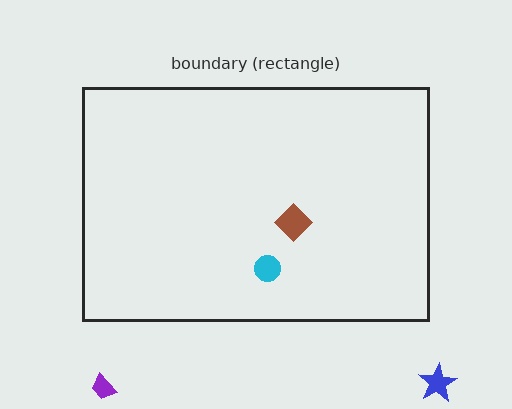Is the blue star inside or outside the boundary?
Outside.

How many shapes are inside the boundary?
2 inside, 2 outside.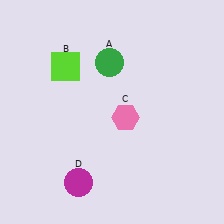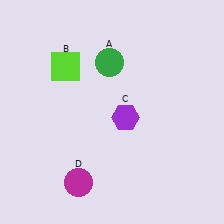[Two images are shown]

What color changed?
The hexagon (C) changed from pink in Image 1 to purple in Image 2.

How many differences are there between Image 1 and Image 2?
There is 1 difference between the two images.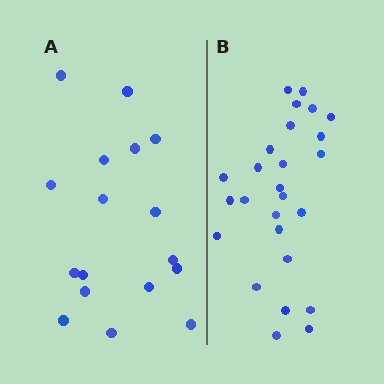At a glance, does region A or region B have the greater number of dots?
Region B (the right region) has more dots.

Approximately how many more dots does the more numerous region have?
Region B has roughly 8 or so more dots than region A.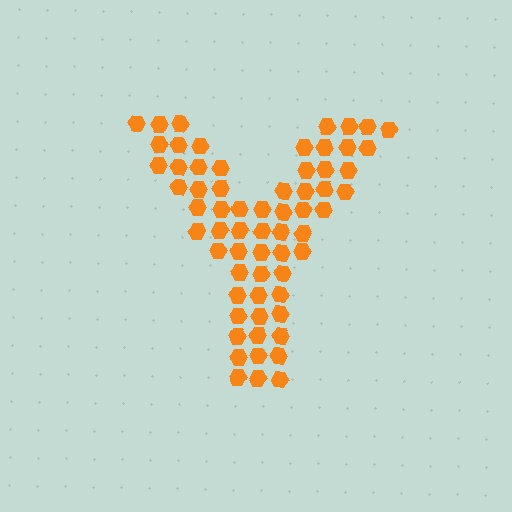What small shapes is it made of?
It is made of small hexagons.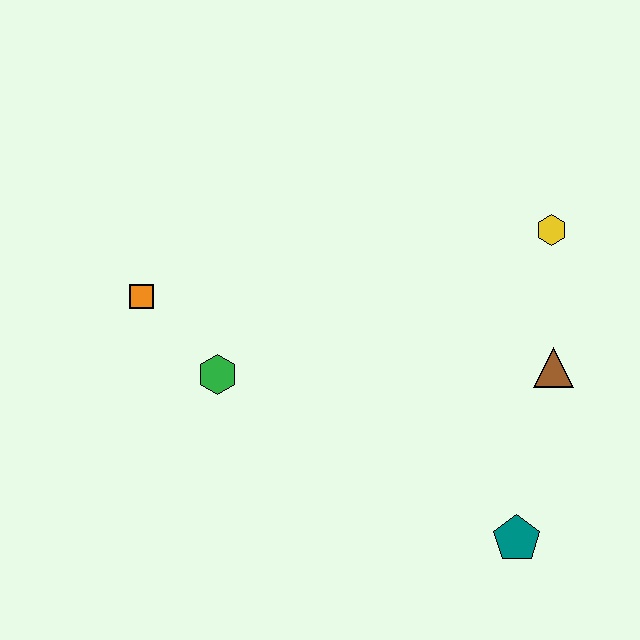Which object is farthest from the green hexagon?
The yellow hexagon is farthest from the green hexagon.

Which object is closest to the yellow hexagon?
The brown triangle is closest to the yellow hexagon.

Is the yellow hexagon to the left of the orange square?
No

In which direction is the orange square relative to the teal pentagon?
The orange square is to the left of the teal pentagon.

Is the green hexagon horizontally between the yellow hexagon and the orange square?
Yes